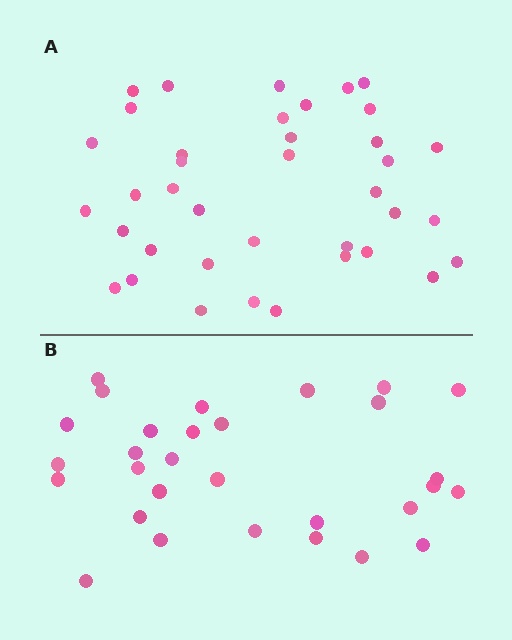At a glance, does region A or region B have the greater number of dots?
Region A (the top region) has more dots.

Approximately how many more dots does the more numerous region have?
Region A has roughly 8 or so more dots than region B.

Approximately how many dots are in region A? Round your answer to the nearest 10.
About 40 dots. (The exact count is 38, which rounds to 40.)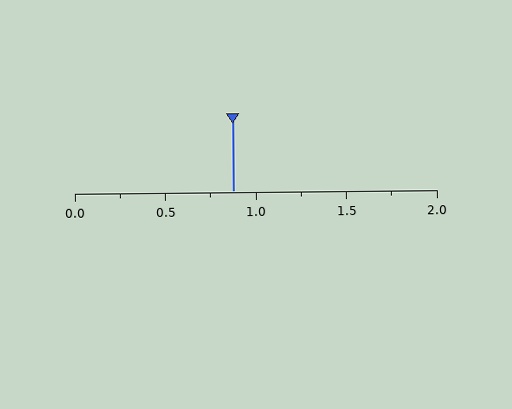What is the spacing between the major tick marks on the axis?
The major ticks are spaced 0.5 apart.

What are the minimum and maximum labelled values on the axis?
The axis runs from 0.0 to 2.0.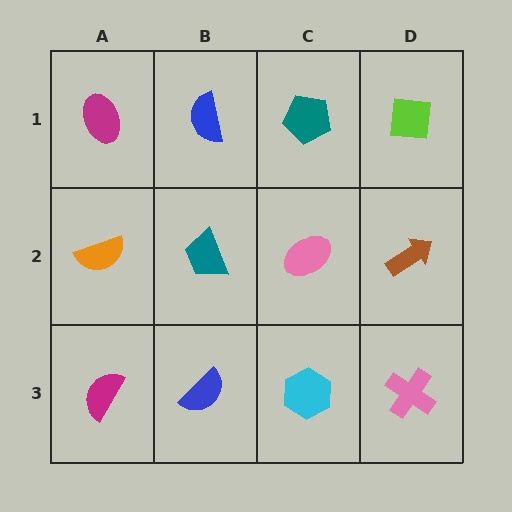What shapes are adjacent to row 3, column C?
A pink ellipse (row 2, column C), a blue semicircle (row 3, column B), a pink cross (row 3, column D).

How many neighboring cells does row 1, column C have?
3.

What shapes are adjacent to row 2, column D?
A lime square (row 1, column D), a pink cross (row 3, column D), a pink ellipse (row 2, column C).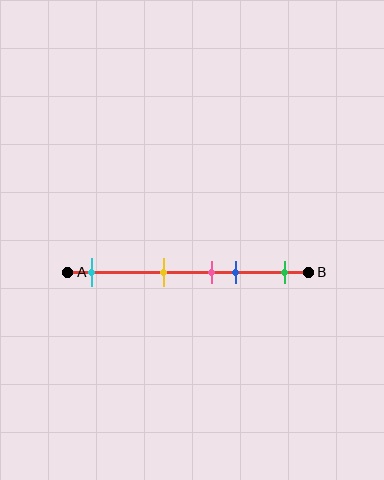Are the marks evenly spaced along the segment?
No, the marks are not evenly spaced.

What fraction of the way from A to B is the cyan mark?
The cyan mark is approximately 10% (0.1) of the way from A to B.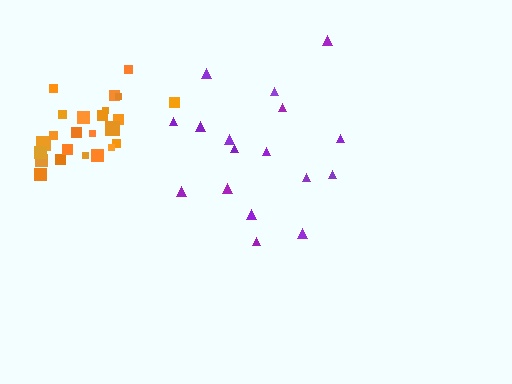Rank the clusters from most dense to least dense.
orange, purple.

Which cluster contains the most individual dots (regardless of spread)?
Orange (24).